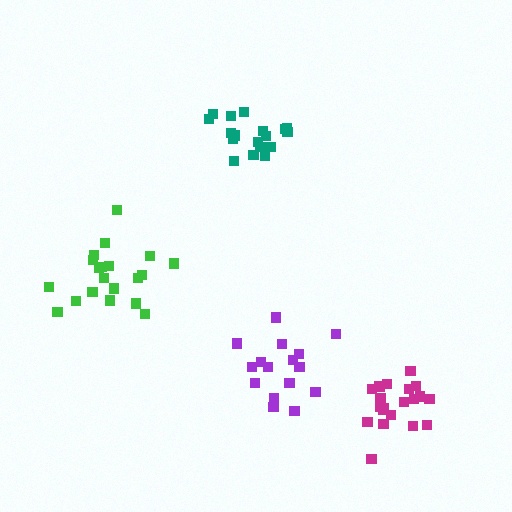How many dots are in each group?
Group 1: 18 dots, Group 2: 16 dots, Group 3: 20 dots, Group 4: 20 dots (74 total).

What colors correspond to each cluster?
The clusters are colored: teal, purple, magenta, green.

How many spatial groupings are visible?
There are 4 spatial groupings.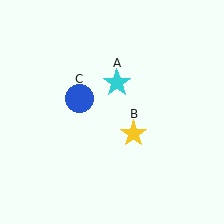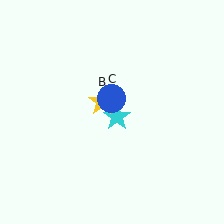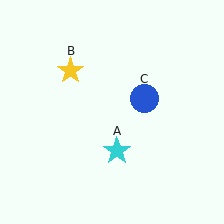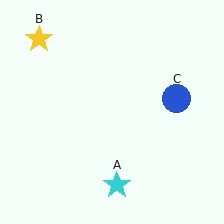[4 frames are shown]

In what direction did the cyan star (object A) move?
The cyan star (object A) moved down.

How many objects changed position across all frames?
3 objects changed position: cyan star (object A), yellow star (object B), blue circle (object C).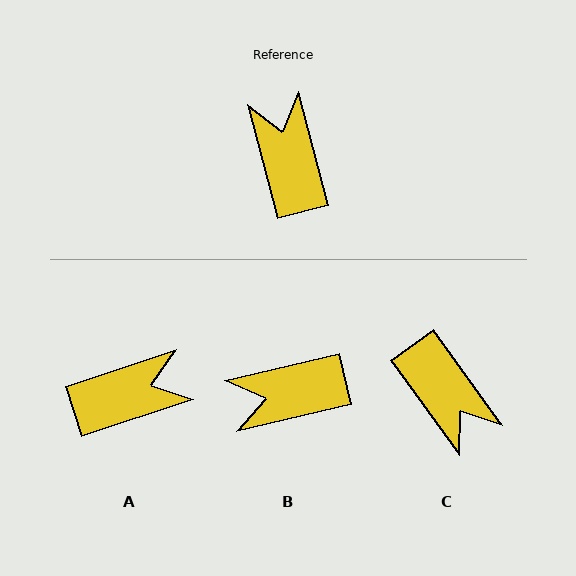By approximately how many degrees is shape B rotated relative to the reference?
Approximately 89 degrees counter-clockwise.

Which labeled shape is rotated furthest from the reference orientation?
C, about 159 degrees away.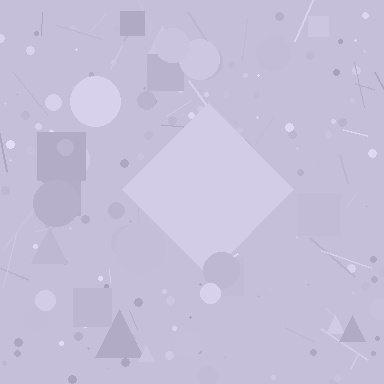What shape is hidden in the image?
A diamond is hidden in the image.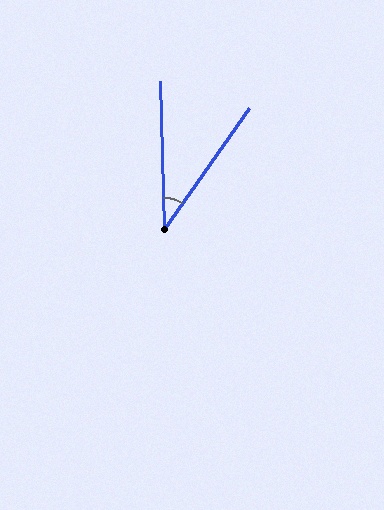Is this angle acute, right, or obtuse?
It is acute.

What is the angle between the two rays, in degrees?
Approximately 36 degrees.